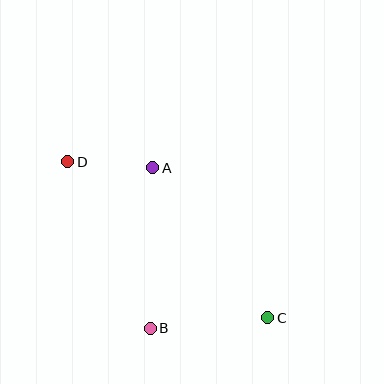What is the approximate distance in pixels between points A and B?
The distance between A and B is approximately 161 pixels.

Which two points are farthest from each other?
Points C and D are farthest from each other.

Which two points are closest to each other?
Points A and D are closest to each other.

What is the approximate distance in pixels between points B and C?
The distance between B and C is approximately 118 pixels.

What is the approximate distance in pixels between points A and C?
The distance between A and C is approximately 189 pixels.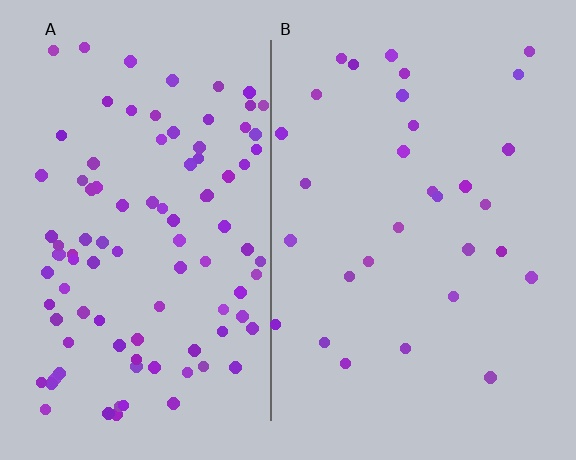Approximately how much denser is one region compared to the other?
Approximately 3.2× — region A over region B.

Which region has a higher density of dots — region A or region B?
A (the left).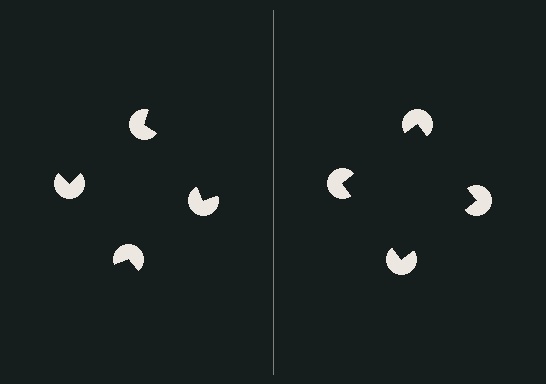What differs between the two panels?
The pac-man discs are positioned identically on both sides; only the wedge orientations differ. On the right they align to a square; on the left they are misaligned.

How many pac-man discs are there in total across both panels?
8 — 4 on each side.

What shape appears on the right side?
An illusory square.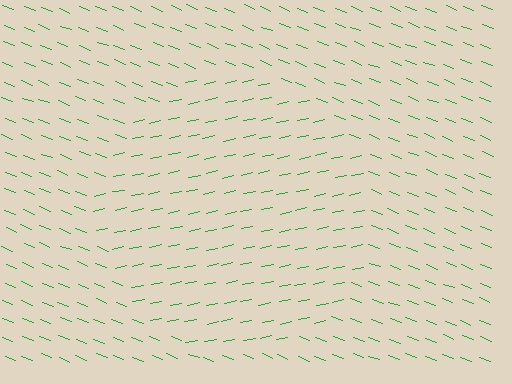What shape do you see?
I see a circle.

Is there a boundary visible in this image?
Yes, there is a texture boundary formed by a change in line orientation.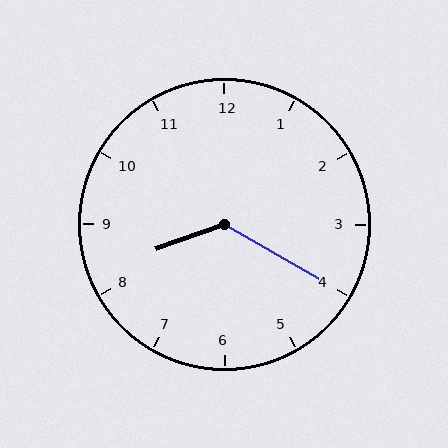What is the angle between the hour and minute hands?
Approximately 130 degrees.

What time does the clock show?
8:20.